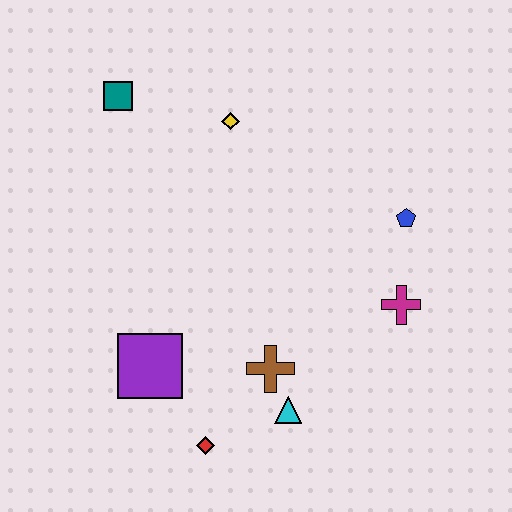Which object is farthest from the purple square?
The blue pentagon is farthest from the purple square.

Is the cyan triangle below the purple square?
Yes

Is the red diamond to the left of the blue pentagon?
Yes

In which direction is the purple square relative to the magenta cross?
The purple square is to the left of the magenta cross.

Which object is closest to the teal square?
The yellow diamond is closest to the teal square.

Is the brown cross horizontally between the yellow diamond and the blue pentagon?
Yes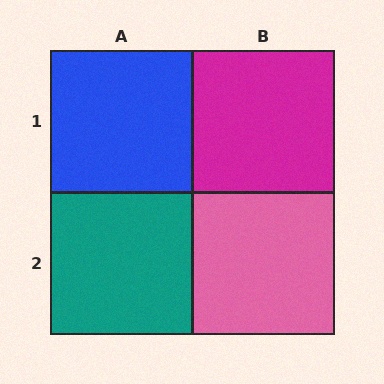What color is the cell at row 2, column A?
Teal.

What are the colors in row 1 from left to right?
Blue, magenta.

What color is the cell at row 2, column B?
Pink.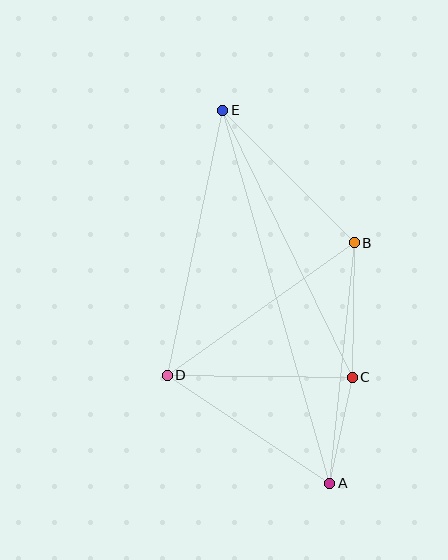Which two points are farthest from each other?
Points A and E are farthest from each other.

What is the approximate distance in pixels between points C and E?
The distance between C and E is approximately 297 pixels.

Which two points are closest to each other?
Points A and C are closest to each other.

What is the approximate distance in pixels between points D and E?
The distance between D and E is approximately 271 pixels.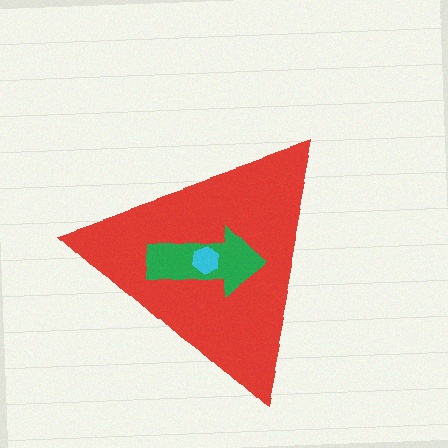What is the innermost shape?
The cyan hexagon.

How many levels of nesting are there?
3.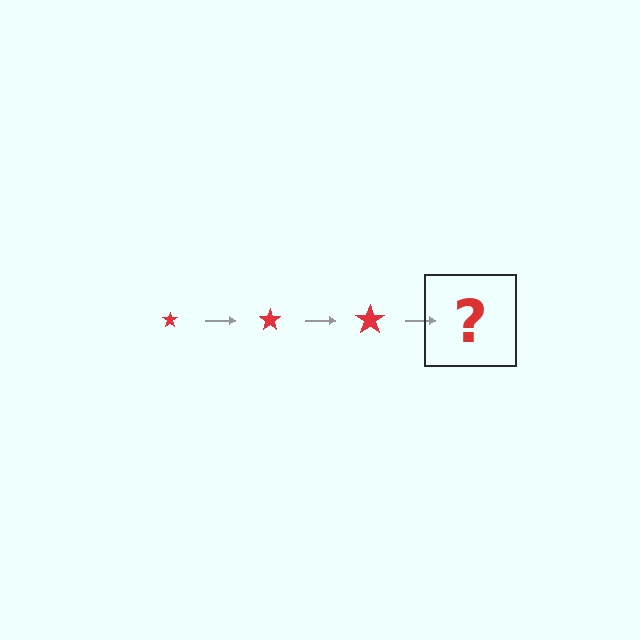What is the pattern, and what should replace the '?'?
The pattern is that the star gets progressively larger each step. The '?' should be a red star, larger than the previous one.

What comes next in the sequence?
The next element should be a red star, larger than the previous one.